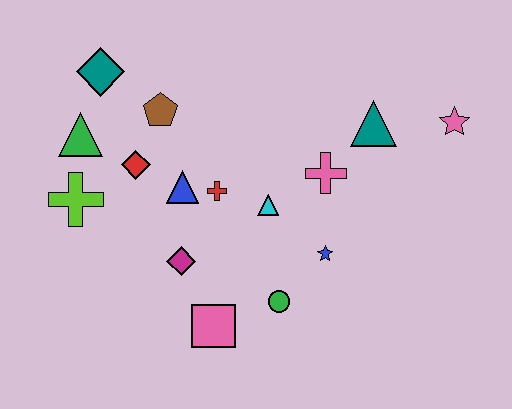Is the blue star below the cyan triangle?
Yes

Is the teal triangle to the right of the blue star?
Yes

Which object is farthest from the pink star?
The lime cross is farthest from the pink star.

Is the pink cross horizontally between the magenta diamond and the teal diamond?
No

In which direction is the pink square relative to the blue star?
The pink square is to the left of the blue star.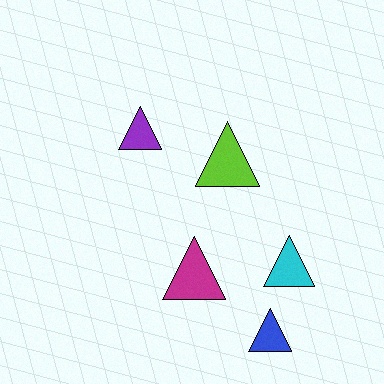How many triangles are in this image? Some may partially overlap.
There are 5 triangles.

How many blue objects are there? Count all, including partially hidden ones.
There is 1 blue object.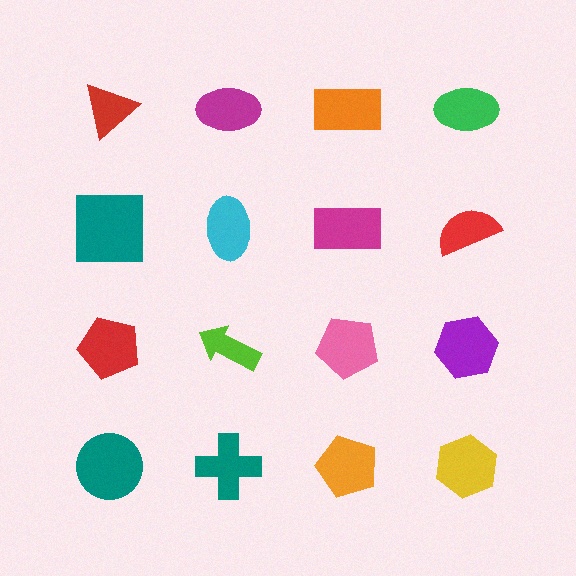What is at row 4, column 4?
A yellow hexagon.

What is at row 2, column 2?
A cyan ellipse.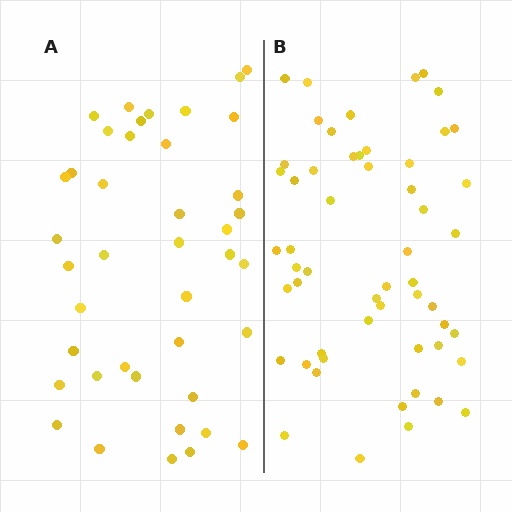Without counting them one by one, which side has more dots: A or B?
Region B (the right region) has more dots.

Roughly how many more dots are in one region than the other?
Region B has approximately 15 more dots than region A.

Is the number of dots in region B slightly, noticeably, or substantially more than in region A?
Region B has noticeably more, but not dramatically so. The ratio is roughly 1.3 to 1.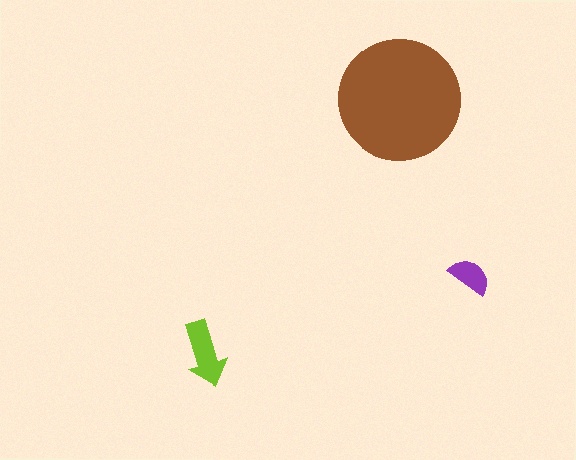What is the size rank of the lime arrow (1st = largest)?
2nd.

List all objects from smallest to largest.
The purple semicircle, the lime arrow, the brown circle.